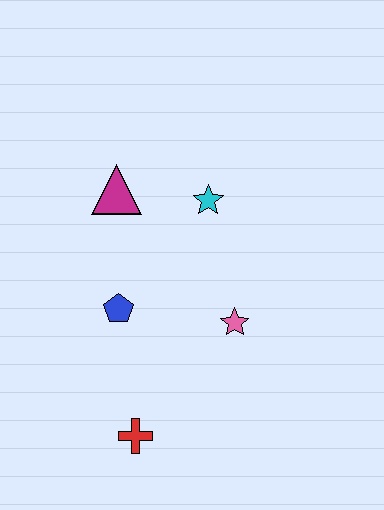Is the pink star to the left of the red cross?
No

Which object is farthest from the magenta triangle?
The red cross is farthest from the magenta triangle.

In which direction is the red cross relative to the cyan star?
The red cross is below the cyan star.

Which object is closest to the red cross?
The blue pentagon is closest to the red cross.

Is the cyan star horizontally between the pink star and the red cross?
Yes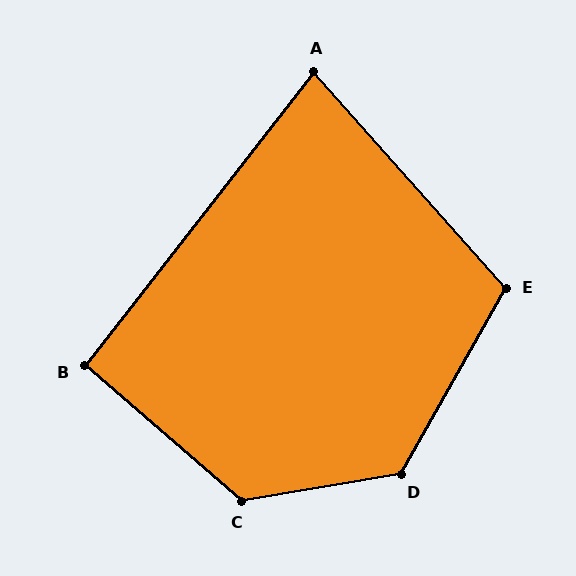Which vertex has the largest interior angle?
C, at approximately 130 degrees.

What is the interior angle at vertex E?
Approximately 109 degrees (obtuse).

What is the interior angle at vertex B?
Approximately 93 degrees (approximately right).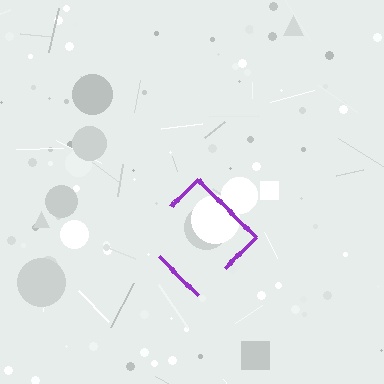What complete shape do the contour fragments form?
The contour fragments form a diamond.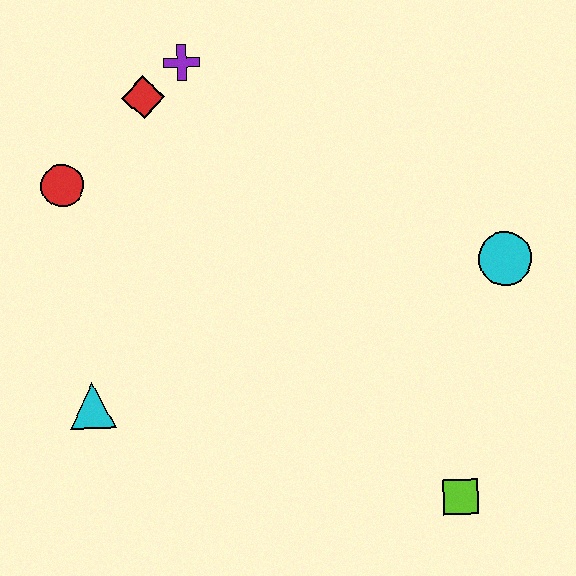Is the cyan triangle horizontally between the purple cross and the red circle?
Yes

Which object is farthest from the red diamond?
The lime square is farthest from the red diamond.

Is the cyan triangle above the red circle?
No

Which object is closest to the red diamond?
The purple cross is closest to the red diamond.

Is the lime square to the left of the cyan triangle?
No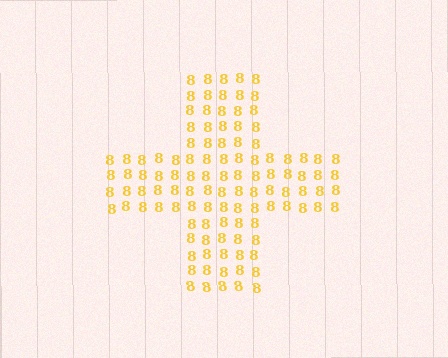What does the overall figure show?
The overall figure shows a cross.